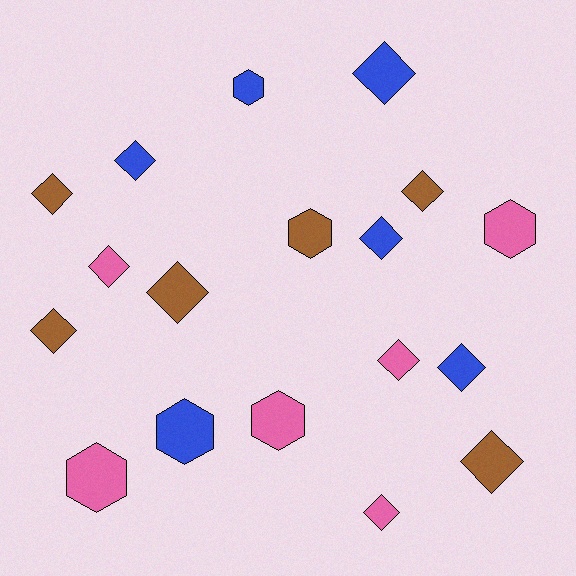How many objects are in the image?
There are 18 objects.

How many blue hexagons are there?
There are 2 blue hexagons.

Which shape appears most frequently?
Diamond, with 12 objects.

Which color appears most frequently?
Pink, with 6 objects.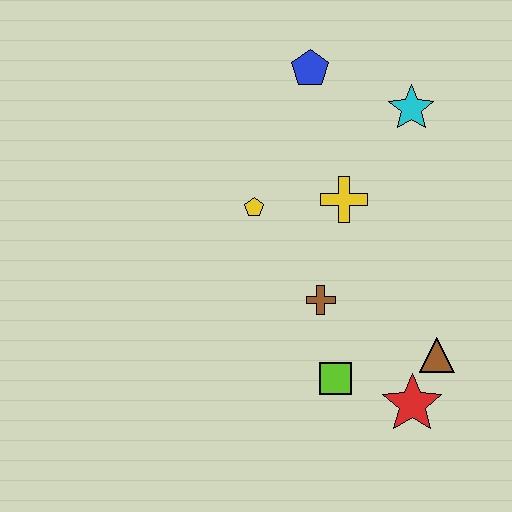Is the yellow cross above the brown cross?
Yes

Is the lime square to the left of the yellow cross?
Yes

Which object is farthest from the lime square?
The blue pentagon is farthest from the lime square.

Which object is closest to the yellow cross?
The yellow pentagon is closest to the yellow cross.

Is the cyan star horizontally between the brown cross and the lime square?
No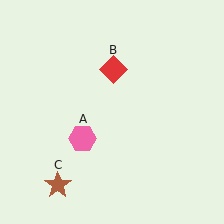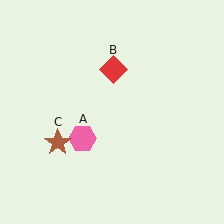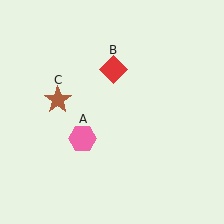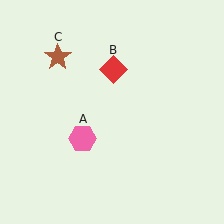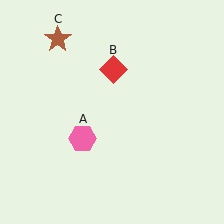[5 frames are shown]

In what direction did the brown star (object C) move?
The brown star (object C) moved up.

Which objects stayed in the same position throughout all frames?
Pink hexagon (object A) and red diamond (object B) remained stationary.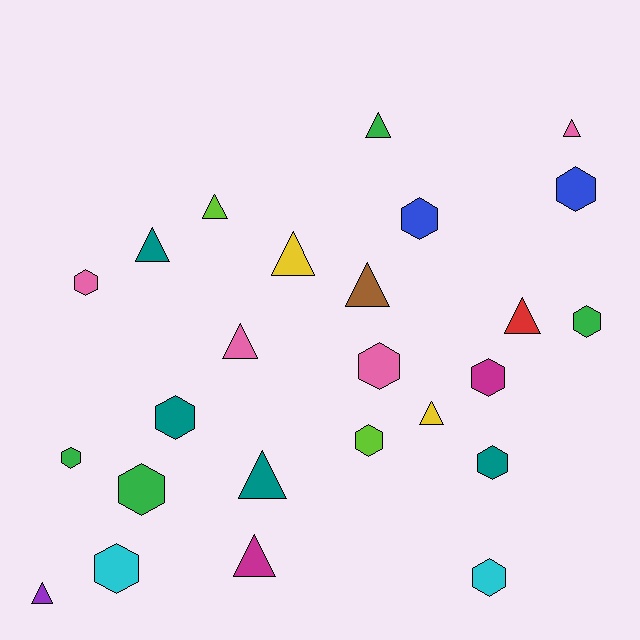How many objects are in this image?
There are 25 objects.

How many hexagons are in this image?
There are 13 hexagons.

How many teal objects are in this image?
There are 4 teal objects.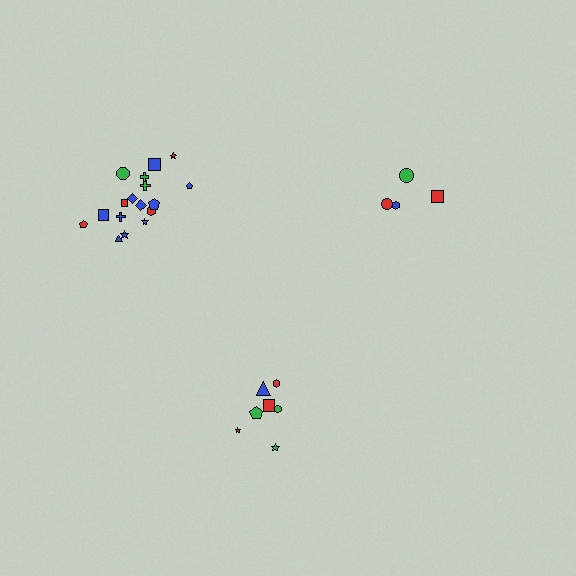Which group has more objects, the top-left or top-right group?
The top-left group.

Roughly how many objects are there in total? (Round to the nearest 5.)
Roughly 30 objects in total.